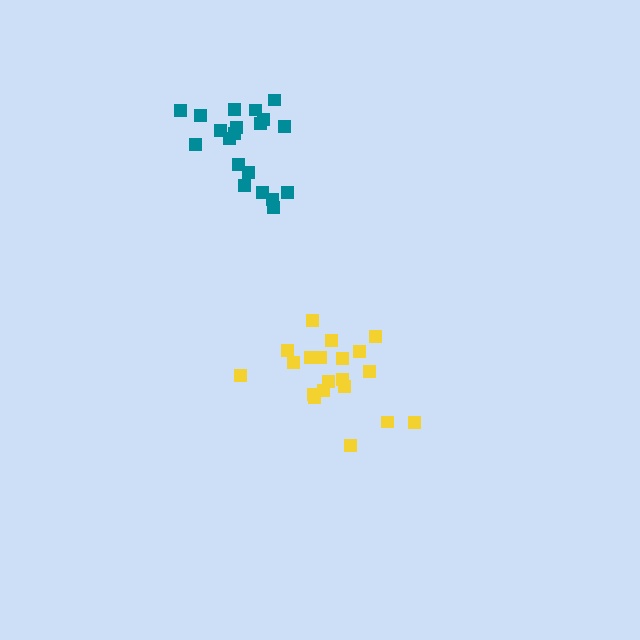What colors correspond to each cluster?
The clusters are colored: yellow, teal.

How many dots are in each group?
Group 1: 20 dots, Group 2: 20 dots (40 total).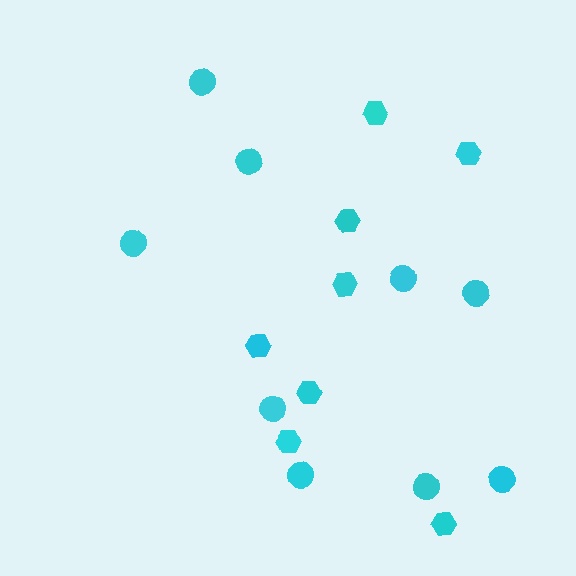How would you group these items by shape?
There are 2 groups: one group of circles (9) and one group of hexagons (8).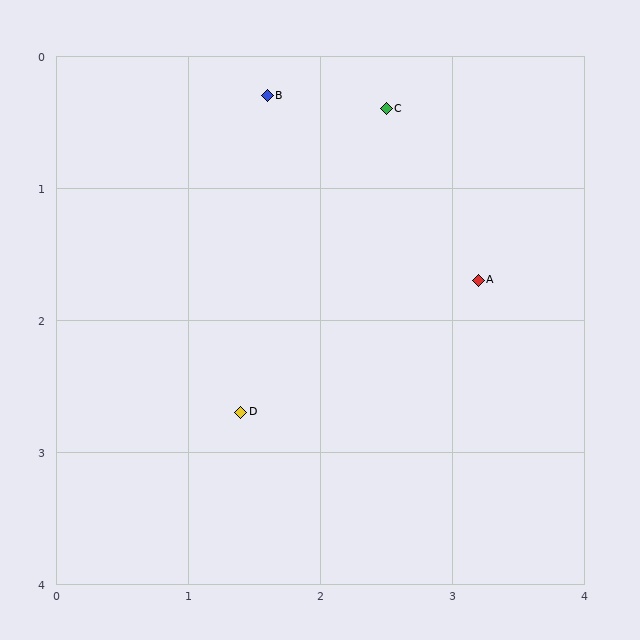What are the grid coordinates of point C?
Point C is at approximately (2.5, 0.4).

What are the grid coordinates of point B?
Point B is at approximately (1.6, 0.3).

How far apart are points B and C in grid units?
Points B and C are about 0.9 grid units apart.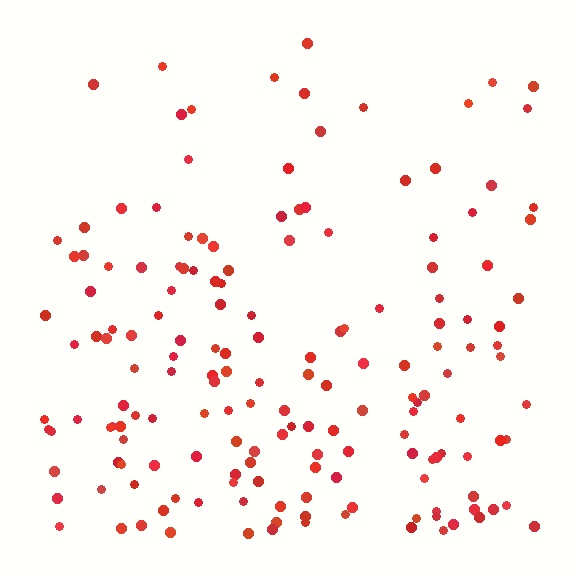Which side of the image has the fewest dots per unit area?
The top.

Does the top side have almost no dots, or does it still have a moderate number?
Still a moderate number, just noticeably fewer than the bottom.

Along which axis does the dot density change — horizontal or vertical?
Vertical.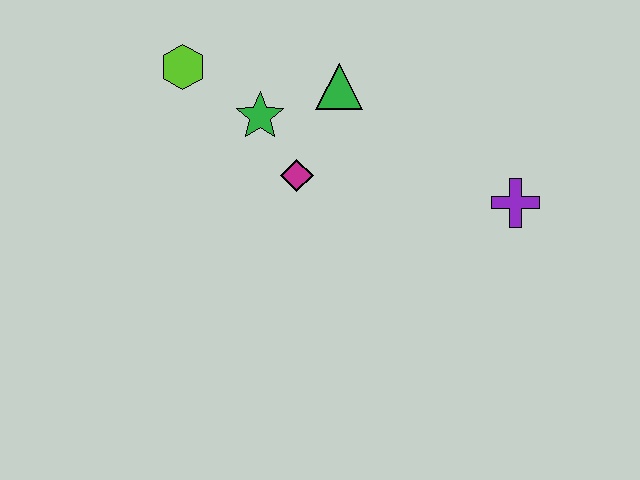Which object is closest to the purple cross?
The green triangle is closest to the purple cross.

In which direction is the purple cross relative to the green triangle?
The purple cross is to the right of the green triangle.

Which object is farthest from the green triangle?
The purple cross is farthest from the green triangle.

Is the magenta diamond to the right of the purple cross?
No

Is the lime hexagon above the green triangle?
Yes